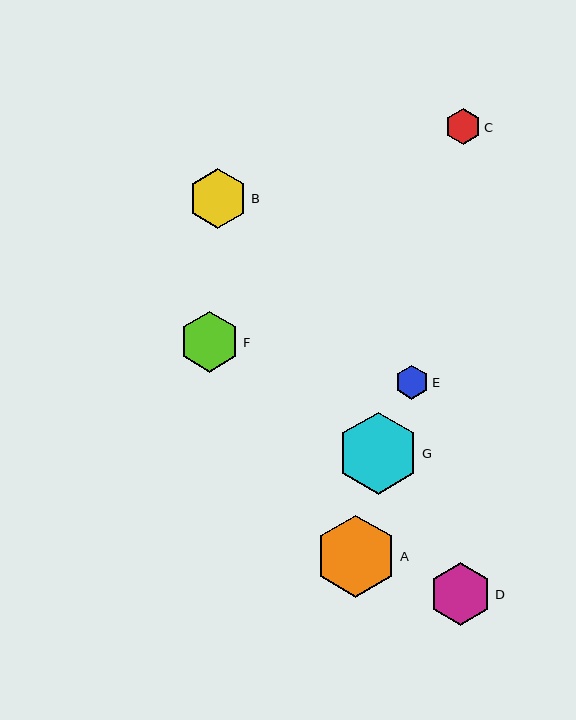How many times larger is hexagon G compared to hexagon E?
Hexagon G is approximately 2.4 times the size of hexagon E.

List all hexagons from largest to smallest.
From largest to smallest: A, G, D, F, B, C, E.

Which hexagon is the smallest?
Hexagon E is the smallest with a size of approximately 34 pixels.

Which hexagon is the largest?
Hexagon A is the largest with a size of approximately 82 pixels.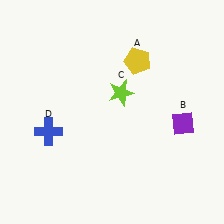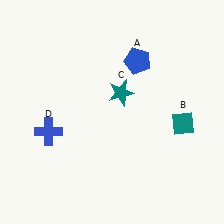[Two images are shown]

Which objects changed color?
A changed from yellow to blue. B changed from purple to teal. C changed from lime to teal.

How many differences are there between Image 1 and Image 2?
There are 3 differences between the two images.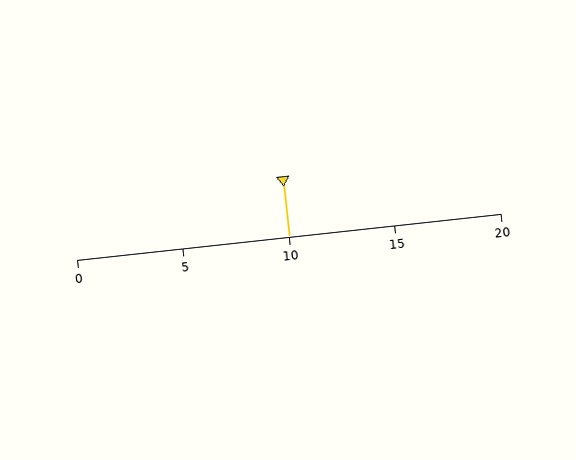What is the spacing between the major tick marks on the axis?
The major ticks are spaced 5 apart.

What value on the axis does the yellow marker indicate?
The marker indicates approximately 10.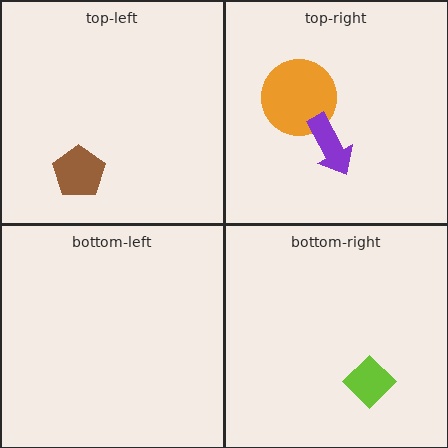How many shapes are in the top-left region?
1.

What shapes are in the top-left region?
The brown pentagon.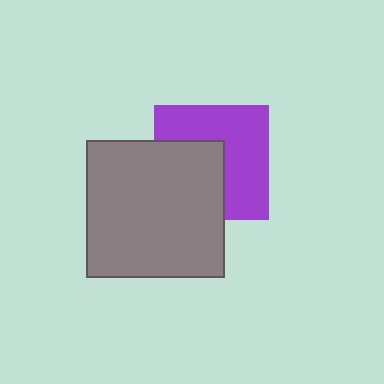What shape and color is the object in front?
The object in front is a gray square.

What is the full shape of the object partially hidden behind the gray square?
The partially hidden object is a purple square.